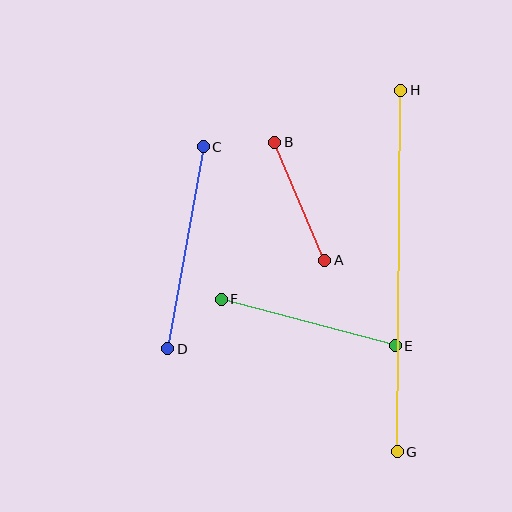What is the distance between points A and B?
The distance is approximately 128 pixels.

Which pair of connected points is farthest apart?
Points G and H are farthest apart.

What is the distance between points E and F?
The distance is approximately 180 pixels.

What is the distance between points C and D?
The distance is approximately 205 pixels.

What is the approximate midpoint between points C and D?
The midpoint is at approximately (185, 248) pixels.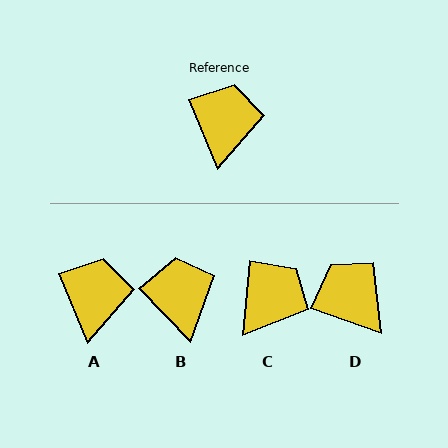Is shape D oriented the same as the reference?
No, it is off by about 47 degrees.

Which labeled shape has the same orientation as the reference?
A.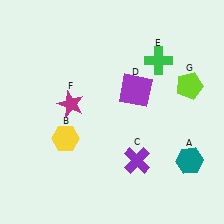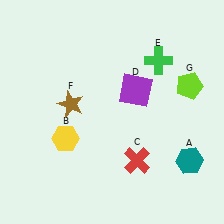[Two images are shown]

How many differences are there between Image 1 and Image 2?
There are 2 differences between the two images.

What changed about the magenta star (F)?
In Image 1, F is magenta. In Image 2, it changed to brown.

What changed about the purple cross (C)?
In Image 1, C is purple. In Image 2, it changed to red.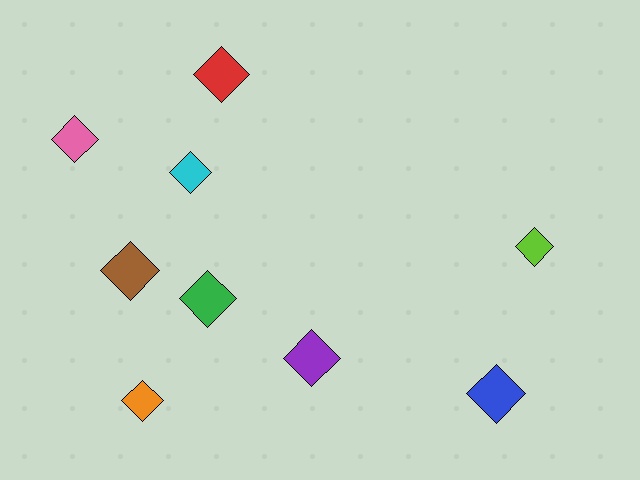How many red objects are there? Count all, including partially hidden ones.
There is 1 red object.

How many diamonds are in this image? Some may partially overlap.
There are 9 diamonds.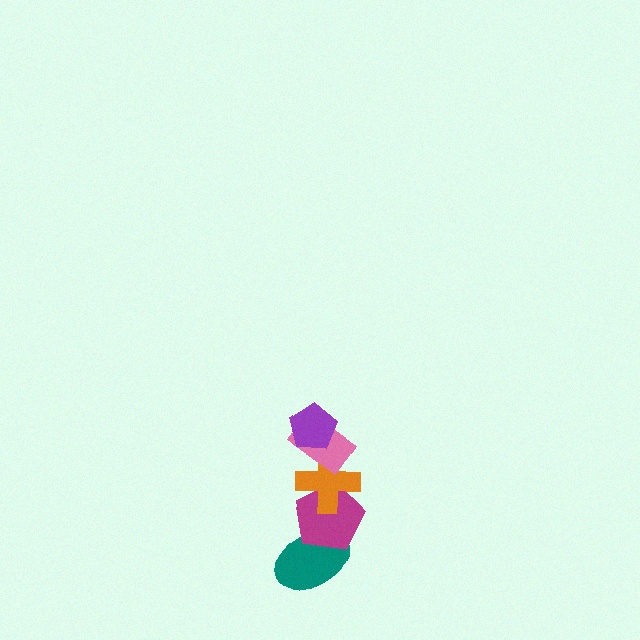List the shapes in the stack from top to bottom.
From top to bottom: the purple pentagon, the pink rectangle, the orange cross, the magenta pentagon, the teal ellipse.